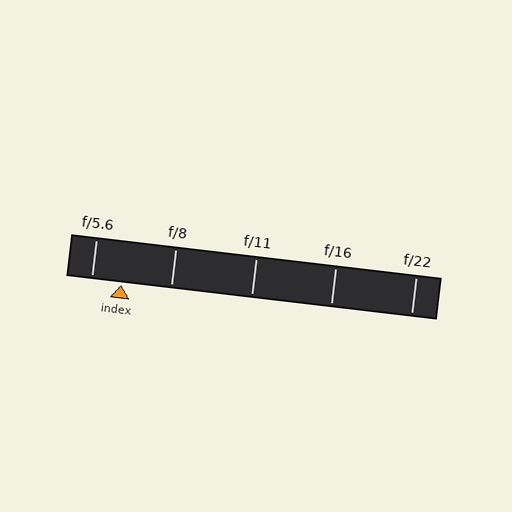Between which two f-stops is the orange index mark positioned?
The index mark is between f/5.6 and f/8.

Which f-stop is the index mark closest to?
The index mark is closest to f/5.6.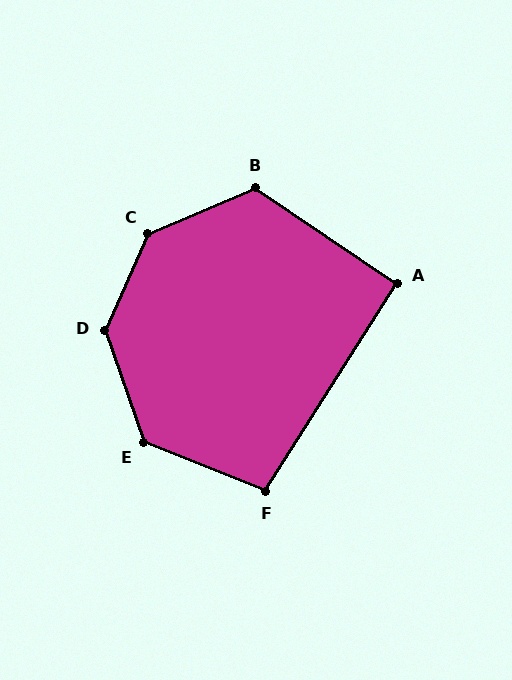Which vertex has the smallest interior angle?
A, at approximately 92 degrees.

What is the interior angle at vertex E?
Approximately 131 degrees (obtuse).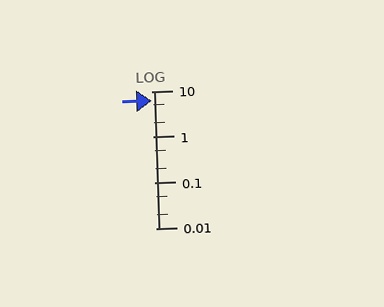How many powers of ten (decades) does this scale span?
The scale spans 3 decades, from 0.01 to 10.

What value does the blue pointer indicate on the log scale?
The pointer indicates approximately 6.1.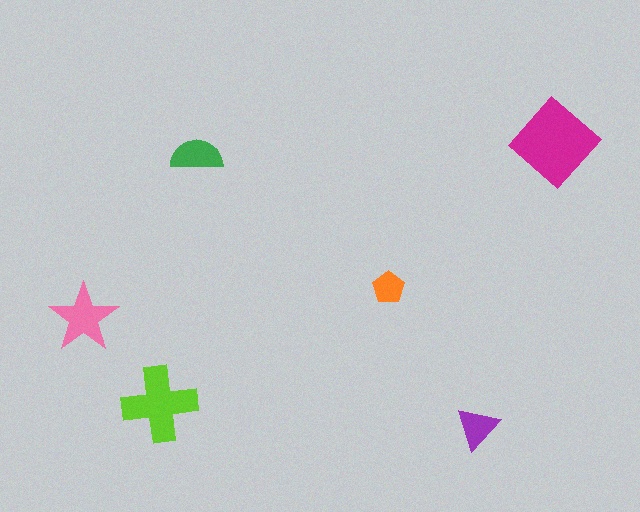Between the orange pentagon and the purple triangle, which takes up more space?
The purple triangle.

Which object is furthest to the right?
The magenta diamond is rightmost.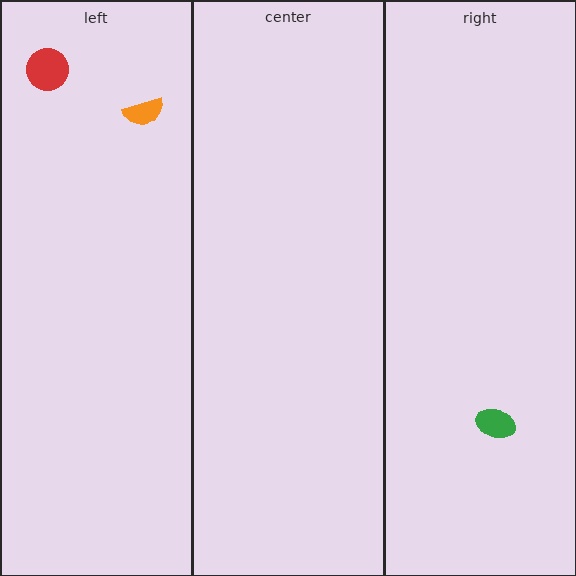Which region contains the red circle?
The left region.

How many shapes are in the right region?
1.